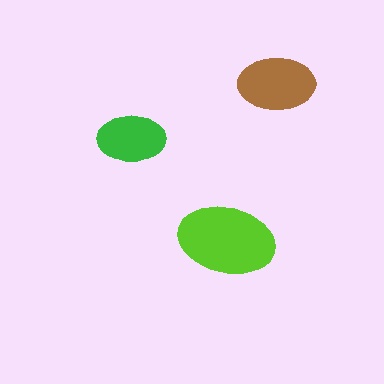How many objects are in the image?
There are 3 objects in the image.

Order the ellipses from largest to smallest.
the lime one, the brown one, the green one.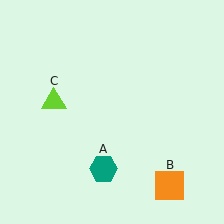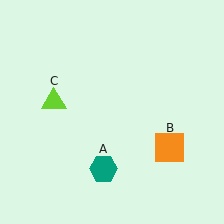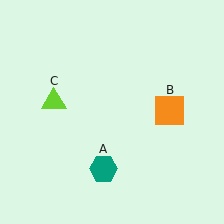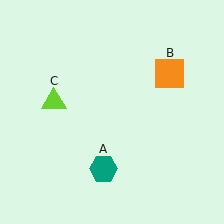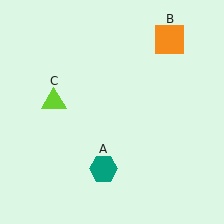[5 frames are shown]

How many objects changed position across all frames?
1 object changed position: orange square (object B).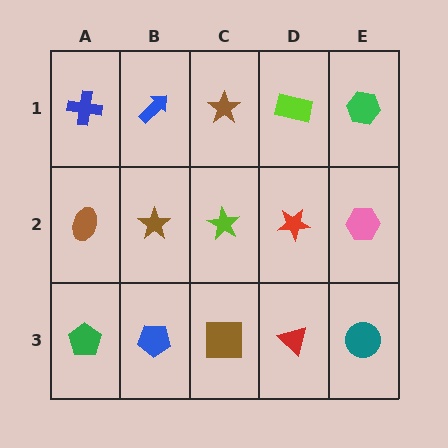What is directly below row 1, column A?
A brown ellipse.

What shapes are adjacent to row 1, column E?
A pink hexagon (row 2, column E), a lime rectangle (row 1, column D).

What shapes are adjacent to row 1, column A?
A brown ellipse (row 2, column A), a blue arrow (row 1, column B).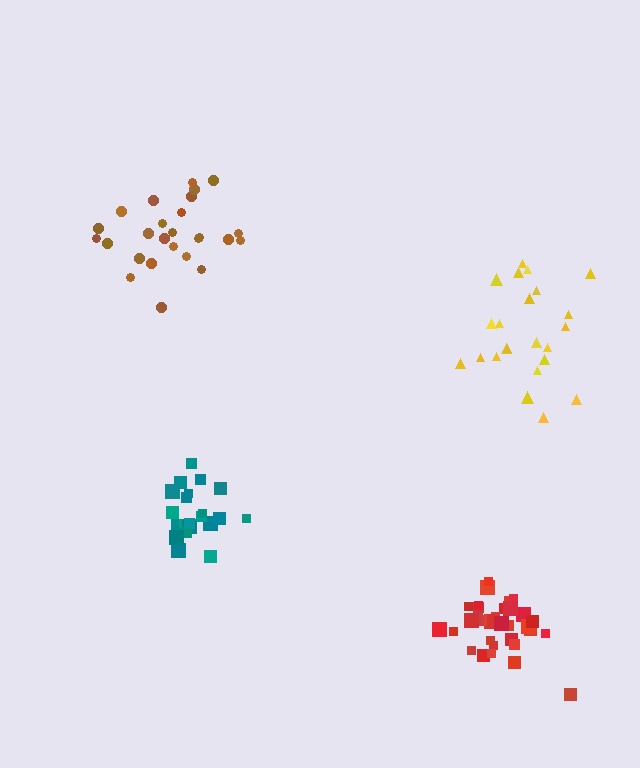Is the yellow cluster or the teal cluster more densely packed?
Teal.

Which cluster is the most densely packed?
Red.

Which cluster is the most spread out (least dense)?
Brown.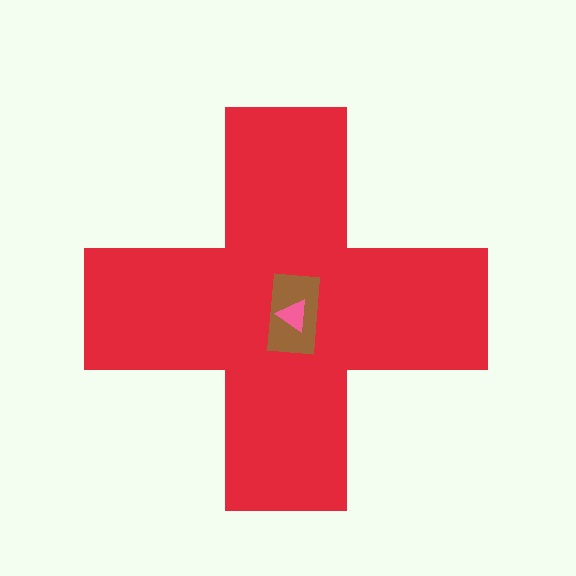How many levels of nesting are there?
3.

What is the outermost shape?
The red cross.